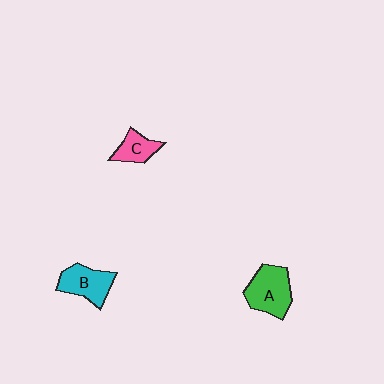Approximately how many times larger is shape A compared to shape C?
Approximately 1.8 times.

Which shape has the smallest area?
Shape C (pink).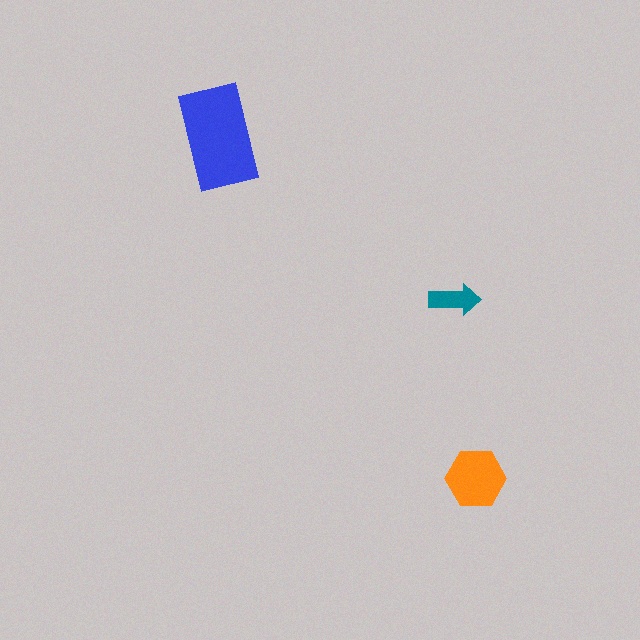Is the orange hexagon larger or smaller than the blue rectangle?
Smaller.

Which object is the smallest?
The teal arrow.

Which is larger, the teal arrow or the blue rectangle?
The blue rectangle.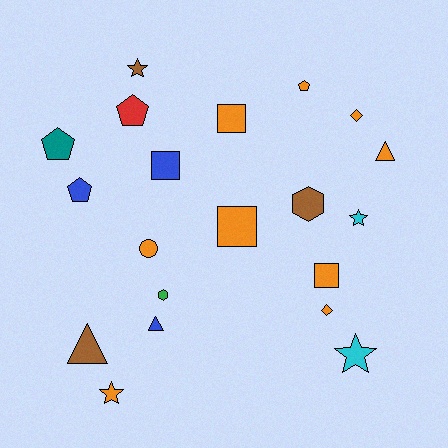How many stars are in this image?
There are 4 stars.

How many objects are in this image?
There are 20 objects.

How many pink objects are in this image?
There are no pink objects.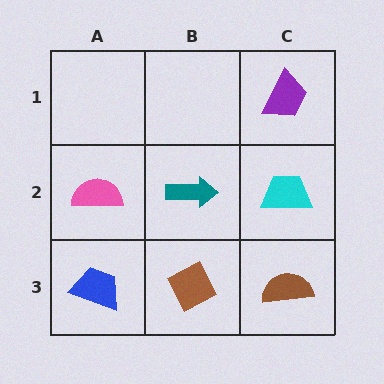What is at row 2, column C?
A cyan trapezoid.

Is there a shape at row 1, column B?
No, that cell is empty.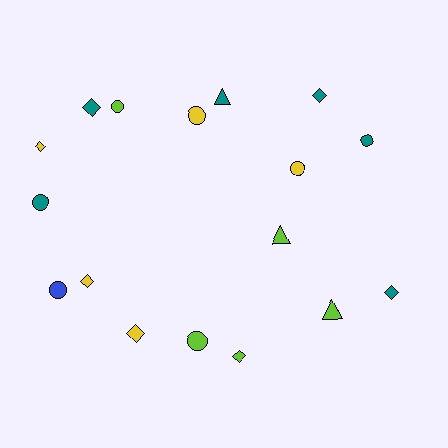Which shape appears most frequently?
Circle, with 7 objects.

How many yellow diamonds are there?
There are 3 yellow diamonds.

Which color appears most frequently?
Teal, with 6 objects.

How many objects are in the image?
There are 17 objects.